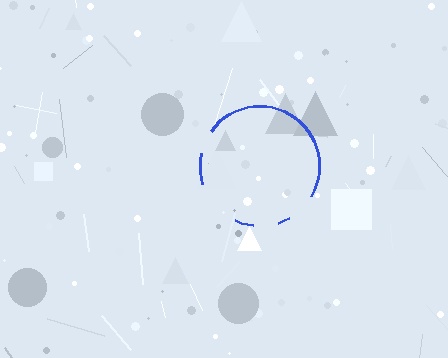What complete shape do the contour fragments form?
The contour fragments form a circle.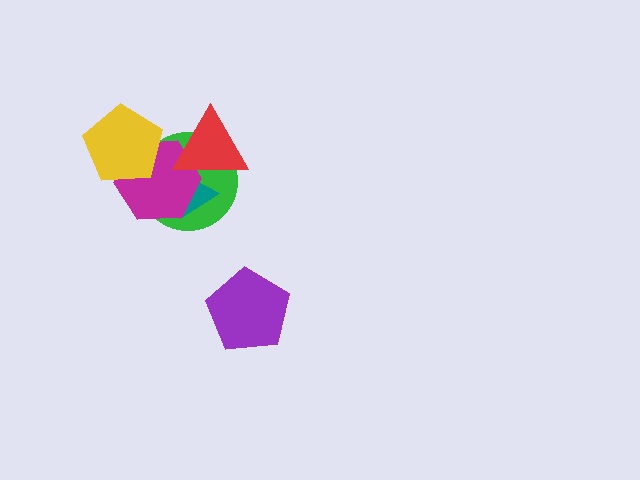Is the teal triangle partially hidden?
Yes, it is partially covered by another shape.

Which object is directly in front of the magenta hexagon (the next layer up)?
The yellow pentagon is directly in front of the magenta hexagon.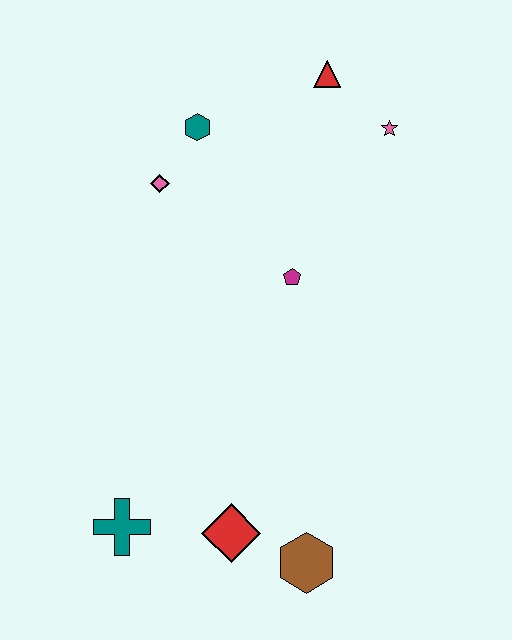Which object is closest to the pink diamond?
The teal hexagon is closest to the pink diamond.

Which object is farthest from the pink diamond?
The brown hexagon is farthest from the pink diamond.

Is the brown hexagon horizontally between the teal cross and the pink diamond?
No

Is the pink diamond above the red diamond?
Yes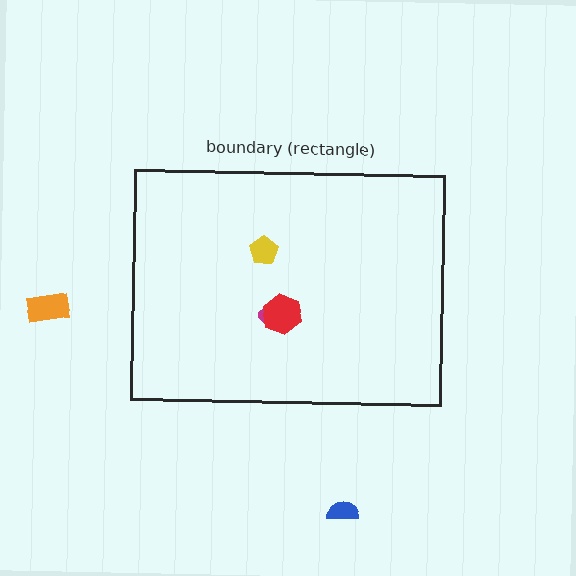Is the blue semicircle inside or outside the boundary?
Outside.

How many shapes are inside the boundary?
3 inside, 2 outside.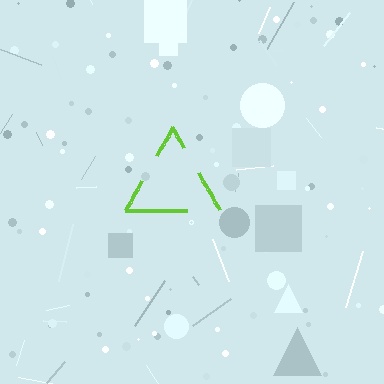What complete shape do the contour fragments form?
The contour fragments form a triangle.